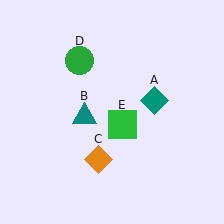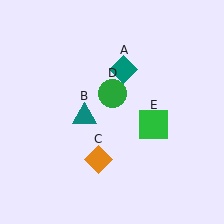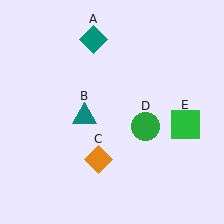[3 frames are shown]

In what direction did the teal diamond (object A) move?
The teal diamond (object A) moved up and to the left.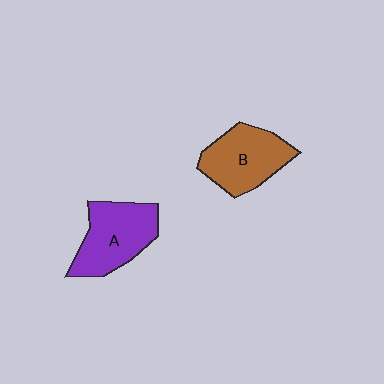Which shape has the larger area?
Shape A (purple).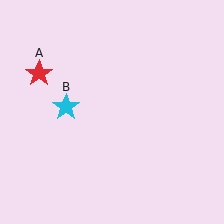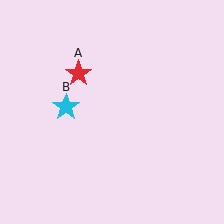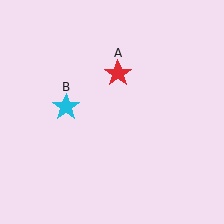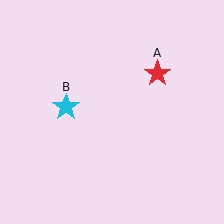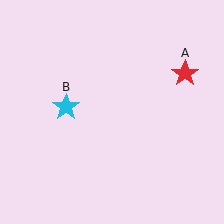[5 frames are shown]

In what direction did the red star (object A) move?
The red star (object A) moved right.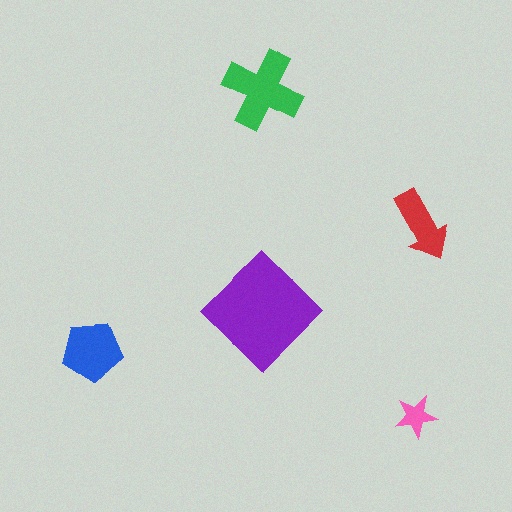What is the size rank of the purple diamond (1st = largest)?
1st.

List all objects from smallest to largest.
The pink star, the red arrow, the blue pentagon, the green cross, the purple diamond.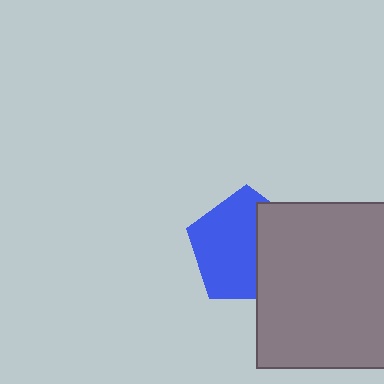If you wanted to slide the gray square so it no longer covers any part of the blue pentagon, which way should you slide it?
Slide it right — that is the most direct way to separate the two shapes.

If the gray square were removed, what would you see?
You would see the complete blue pentagon.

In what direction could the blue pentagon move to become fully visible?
The blue pentagon could move left. That would shift it out from behind the gray square entirely.